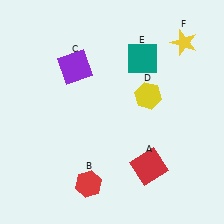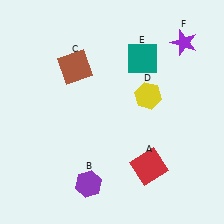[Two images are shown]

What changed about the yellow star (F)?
In Image 1, F is yellow. In Image 2, it changed to purple.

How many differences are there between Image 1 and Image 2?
There are 3 differences between the two images.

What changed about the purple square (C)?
In Image 1, C is purple. In Image 2, it changed to brown.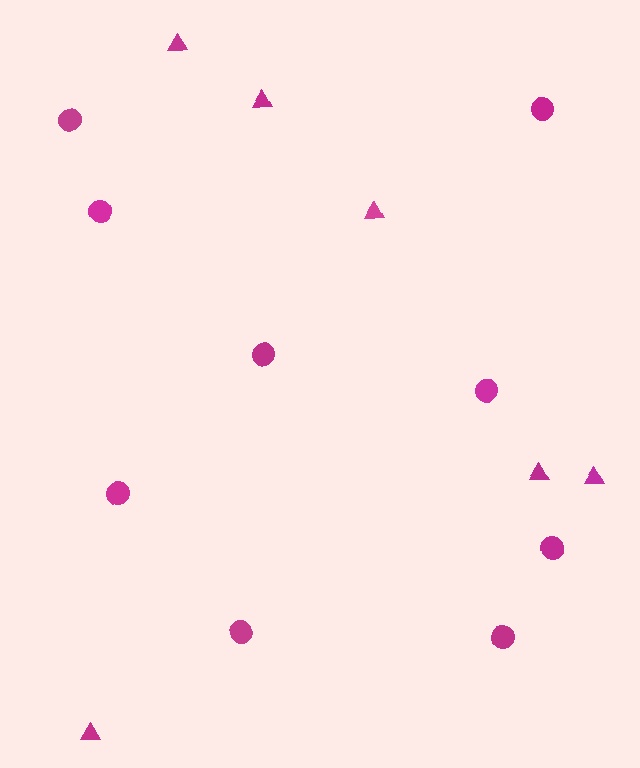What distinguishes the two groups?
There are 2 groups: one group of circles (9) and one group of triangles (6).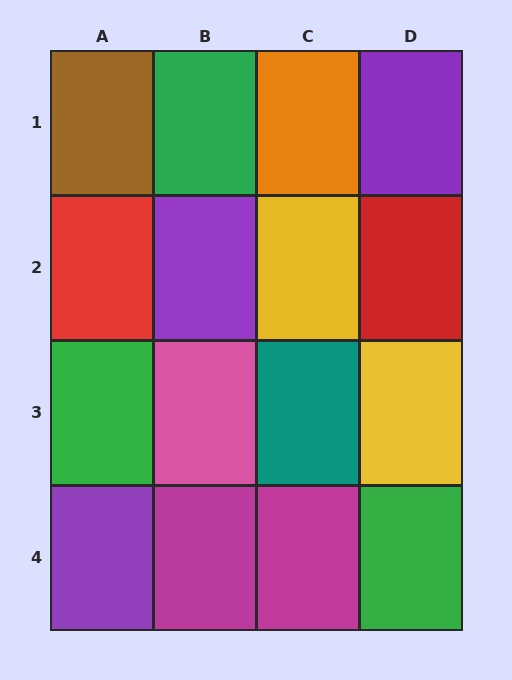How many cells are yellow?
2 cells are yellow.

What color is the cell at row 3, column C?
Teal.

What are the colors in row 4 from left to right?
Purple, magenta, magenta, green.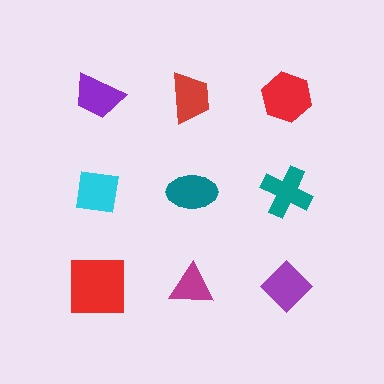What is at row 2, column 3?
A teal cross.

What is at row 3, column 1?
A red square.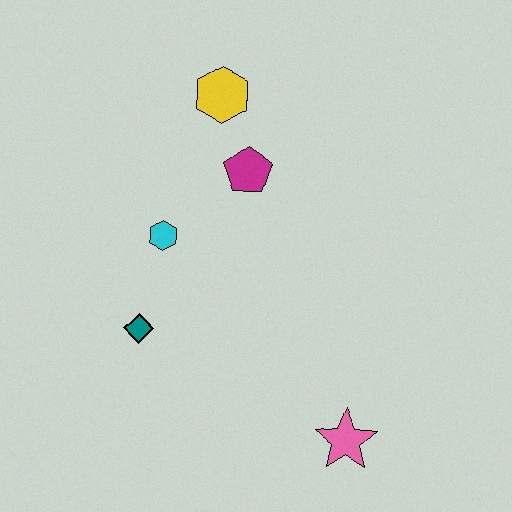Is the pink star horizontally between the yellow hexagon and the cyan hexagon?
No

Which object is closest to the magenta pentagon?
The yellow hexagon is closest to the magenta pentagon.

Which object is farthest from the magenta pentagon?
The pink star is farthest from the magenta pentagon.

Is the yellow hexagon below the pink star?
No